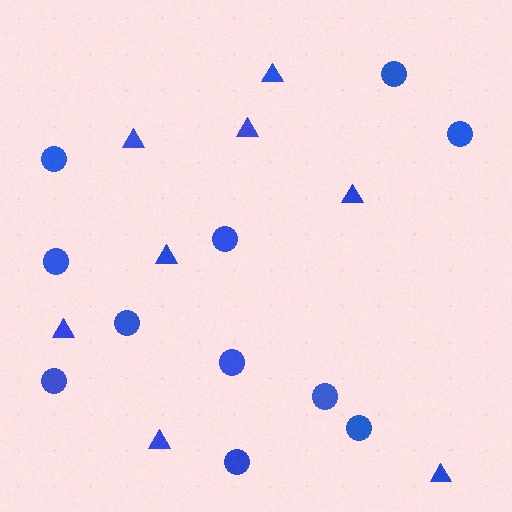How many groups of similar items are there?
There are 2 groups: one group of triangles (8) and one group of circles (11).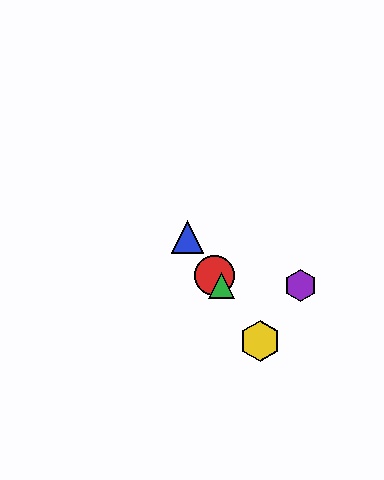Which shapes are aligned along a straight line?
The red circle, the blue triangle, the green triangle, the yellow hexagon are aligned along a straight line.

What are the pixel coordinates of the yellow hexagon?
The yellow hexagon is at (260, 341).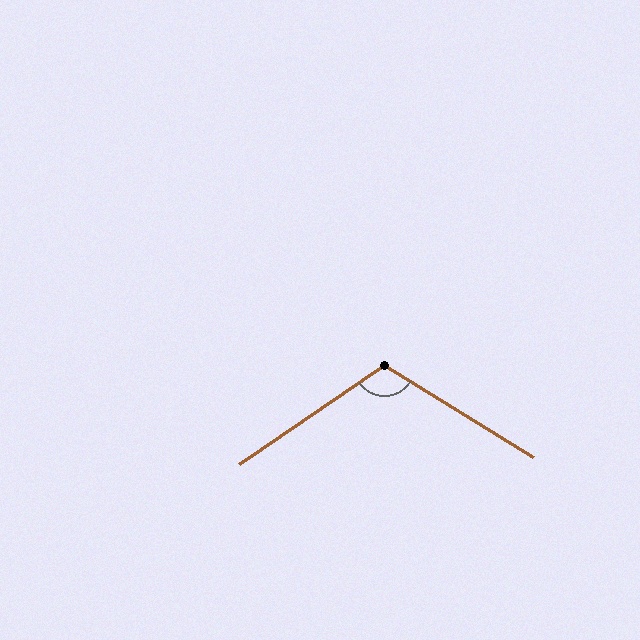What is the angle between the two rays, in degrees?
Approximately 114 degrees.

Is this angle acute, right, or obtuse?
It is obtuse.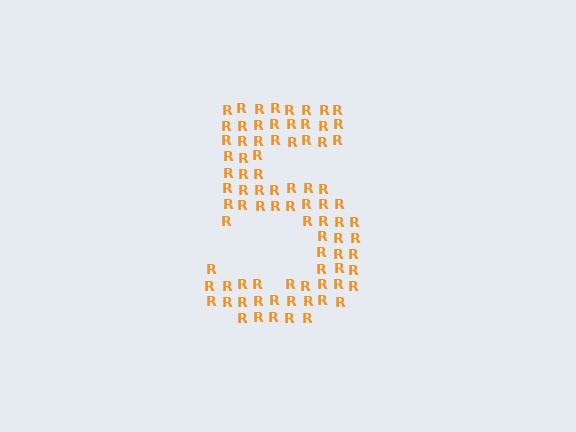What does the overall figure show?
The overall figure shows the digit 5.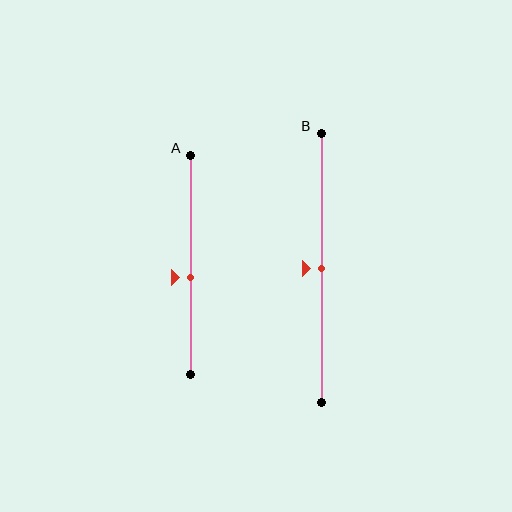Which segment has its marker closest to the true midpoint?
Segment B has its marker closest to the true midpoint.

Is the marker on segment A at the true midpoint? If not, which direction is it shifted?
No, the marker on segment A is shifted downward by about 6% of the segment length.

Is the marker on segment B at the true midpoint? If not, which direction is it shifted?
Yes, the marker on segment B is at the true midpoint.